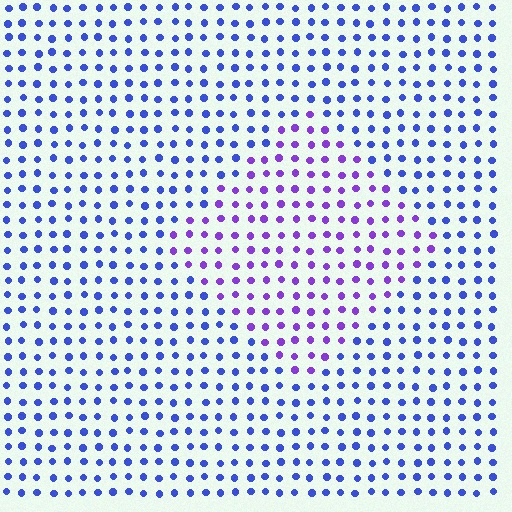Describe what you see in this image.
The image is filled with small blue elements in a uniform arrangement. A diamond-shaped region is visible where the elements are tinted to a slightly different hue, forming a subtle color boundary.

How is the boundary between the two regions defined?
The boundary is defined purely by a slight shift in hue (about 39 degrees). Spacing, size, and orientation are identical on both sides.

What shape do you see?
I see a diamond.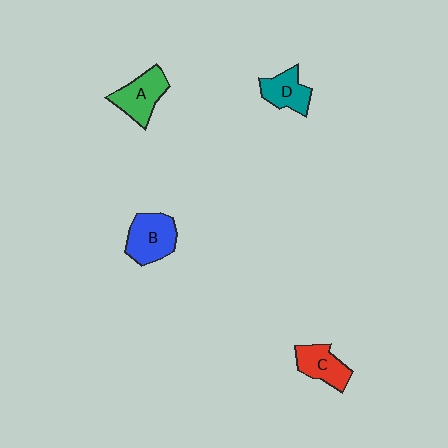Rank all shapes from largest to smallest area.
From largest to smallest: B (blue), A (green), C (red), D (teal).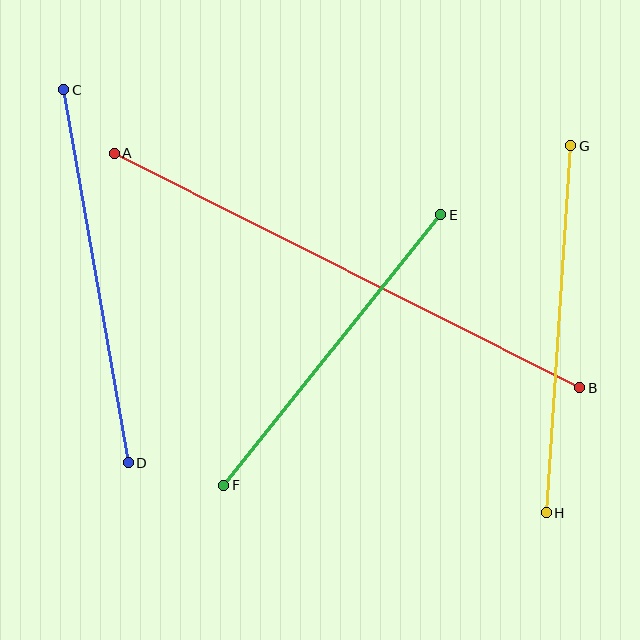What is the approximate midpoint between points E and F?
The midpoint is at approximately (332, 350) pixels.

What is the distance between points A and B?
The distance is approximately 521 pixels.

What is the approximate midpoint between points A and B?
The midpoint is at approximately (347, 271) pixels.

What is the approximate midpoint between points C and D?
The midpoint is at approximately (96, 276) pixels.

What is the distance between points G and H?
The distance is approximately 368 pixels.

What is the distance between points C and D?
The distance is approximately 378 pixels.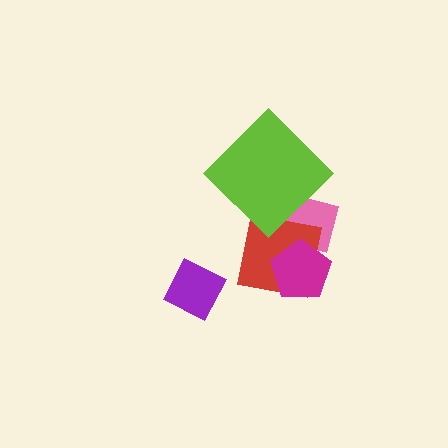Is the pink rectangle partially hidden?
Yes, it is partially covered by another shape.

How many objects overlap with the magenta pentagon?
2 objects overlap with the magenta pentagon.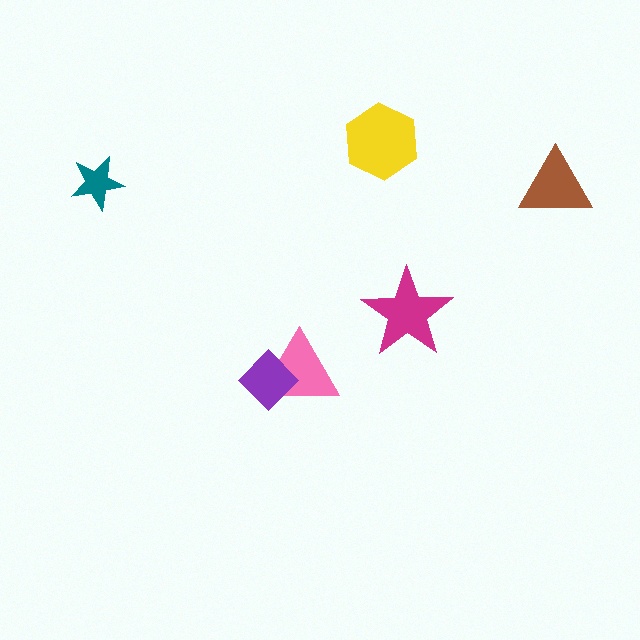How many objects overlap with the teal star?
0 objects overlap with the teal star.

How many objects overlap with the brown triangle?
0 objects overlap with the brown triangle.